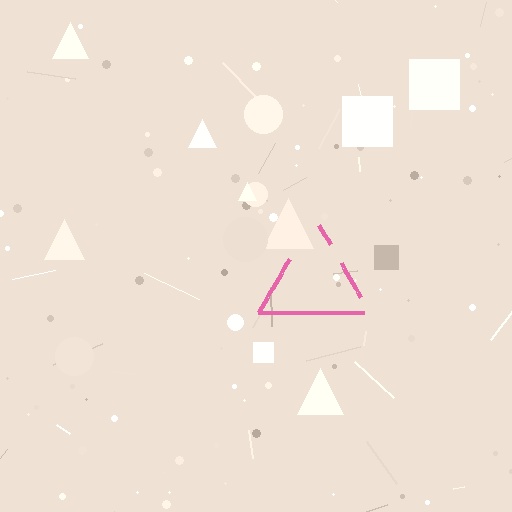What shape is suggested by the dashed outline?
The dashed outline suggests a triangle.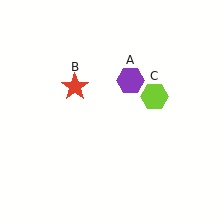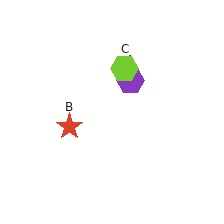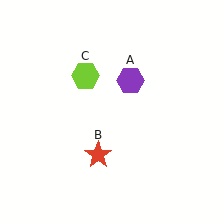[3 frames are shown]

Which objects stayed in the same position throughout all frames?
Purple hexagon (object A) remained stationary.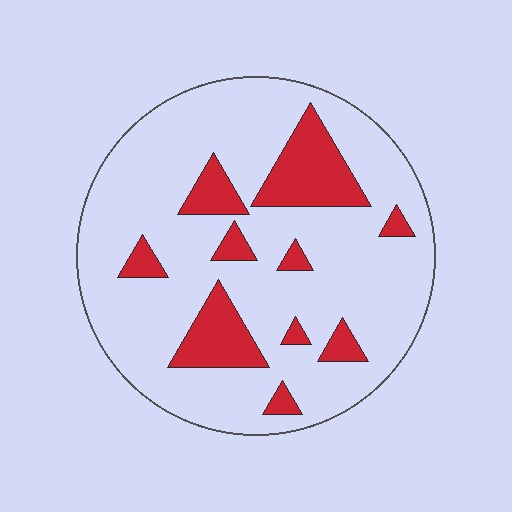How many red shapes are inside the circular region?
10.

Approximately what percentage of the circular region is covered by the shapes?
Approximately 20%.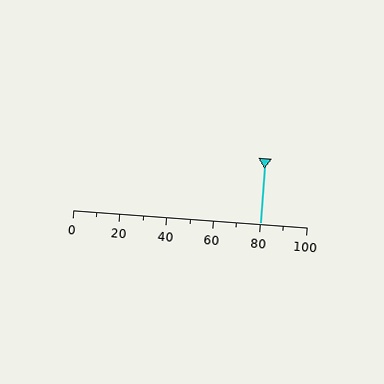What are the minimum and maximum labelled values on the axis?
The axis runs from 0 to 100.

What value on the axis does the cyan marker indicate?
The marker indicates approximately 80.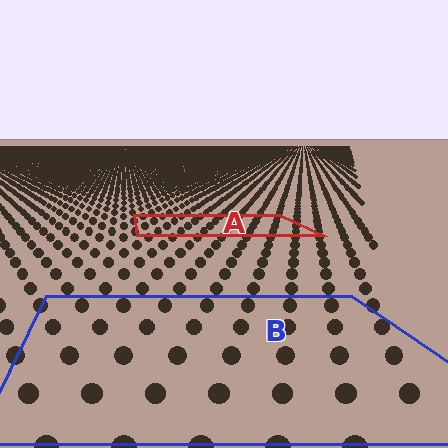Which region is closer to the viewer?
Region B is closer. The texture elements there are larger and more spread out.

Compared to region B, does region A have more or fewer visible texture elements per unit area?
Region A has more texture elements per unit area — they are packed more densely because it is farther away.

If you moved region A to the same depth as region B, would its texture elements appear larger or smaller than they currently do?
They would appear larger. At a closer depth, the same texture elements are projected at a bigger on-screen size.